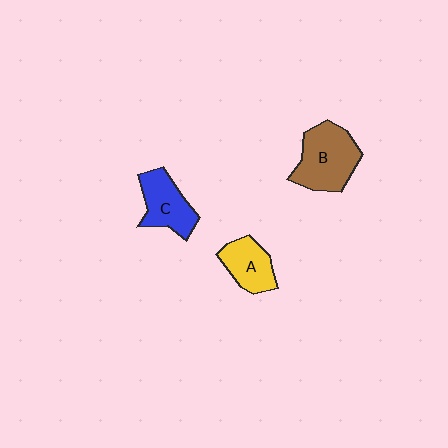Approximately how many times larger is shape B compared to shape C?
Approximately 1.4 times.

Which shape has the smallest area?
Shape A (yellow).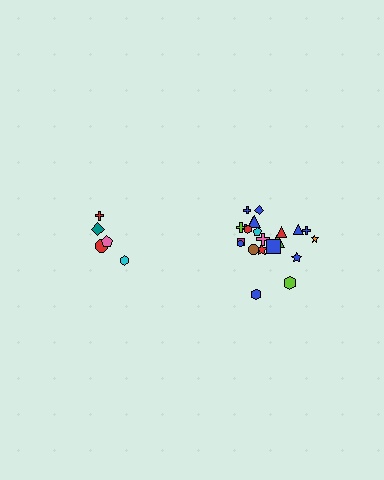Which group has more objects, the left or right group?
The right group.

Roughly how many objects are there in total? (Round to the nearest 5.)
Roughly 25 objects in total.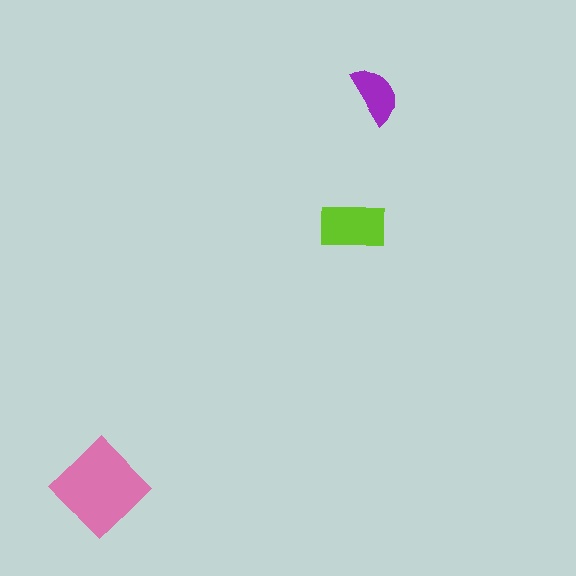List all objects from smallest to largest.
The purple semicircle, the lime rectangle, the pink diamond.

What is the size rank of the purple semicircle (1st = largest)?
3rd.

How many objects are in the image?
There are 3 objects in the image.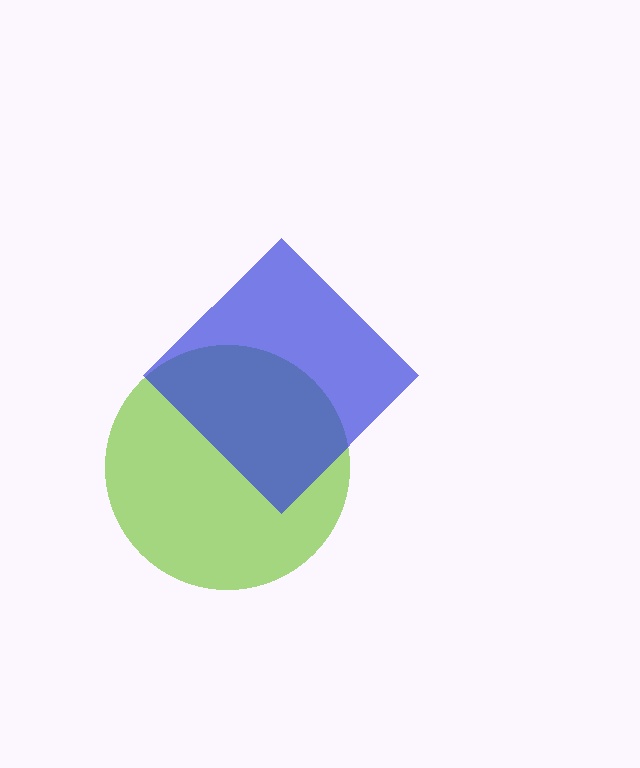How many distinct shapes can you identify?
There are 2 distinct shapes: a lime circle, a blue diamond.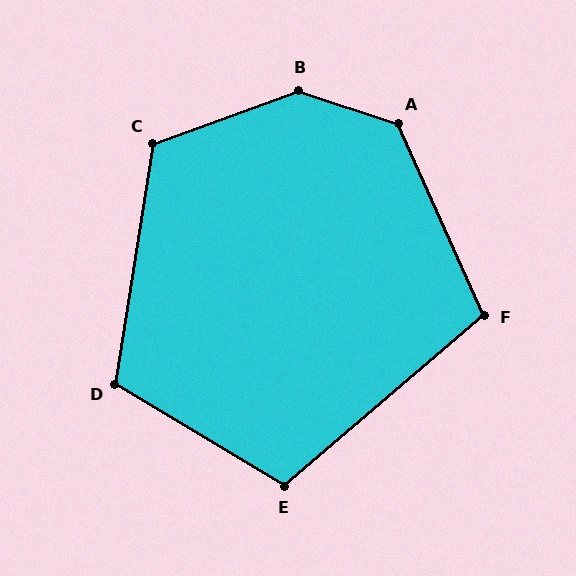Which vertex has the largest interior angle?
B, at approximately 142 degrees.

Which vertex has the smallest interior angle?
F, at approximately 106 degrees.